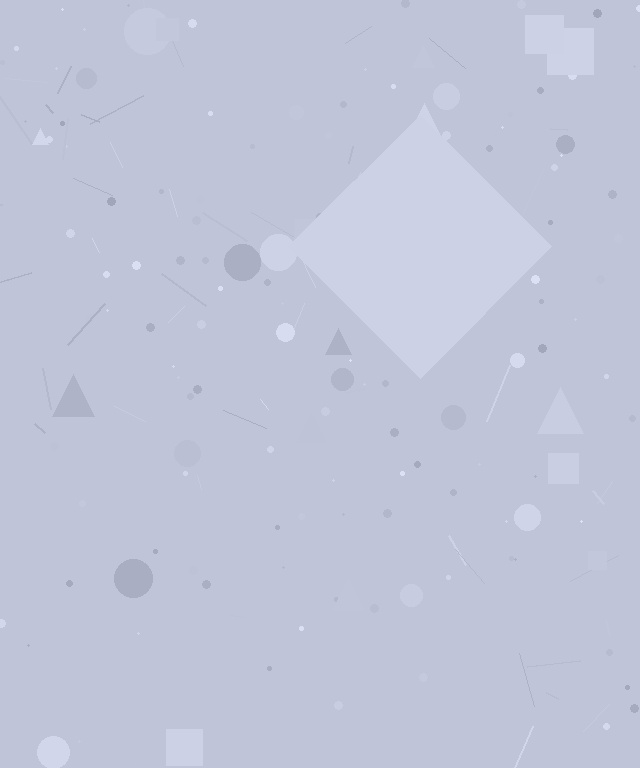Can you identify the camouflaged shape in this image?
The camouflaged shape is a diamond.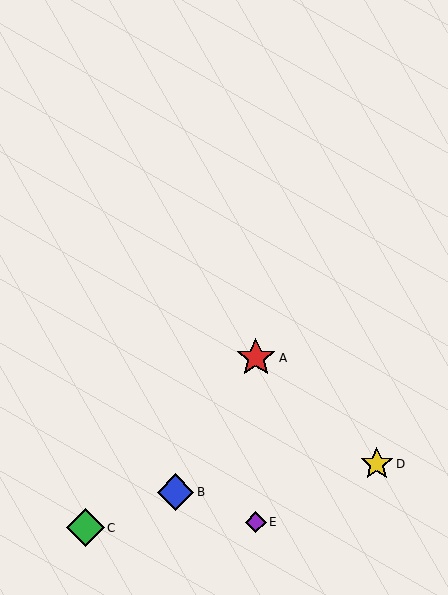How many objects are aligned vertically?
2 objects (A, E) are aligned vertically.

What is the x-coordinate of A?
Object A is at x≈256.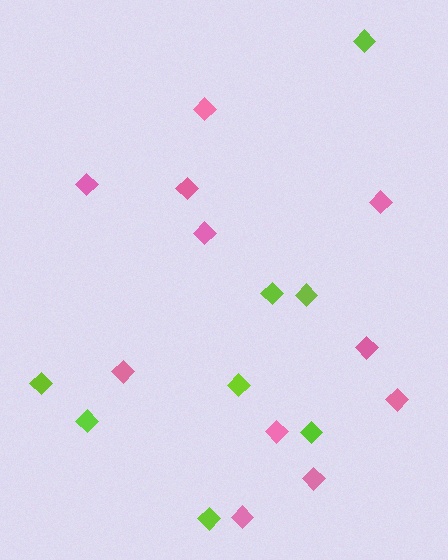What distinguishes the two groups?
There are 2 groups: one group of pink diamonds (11) and one group of lime diamonds (8).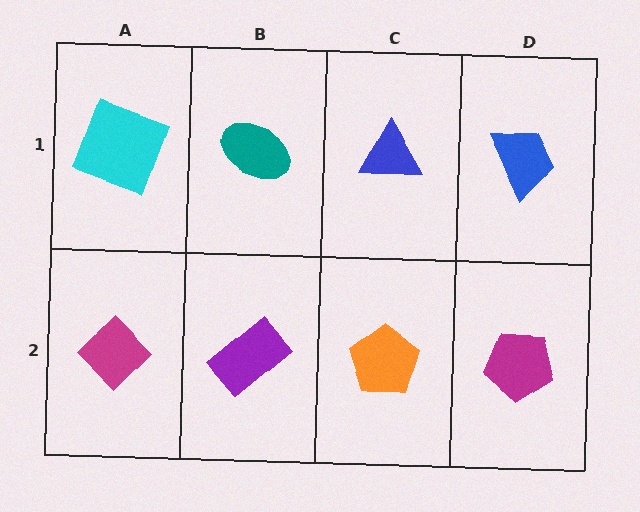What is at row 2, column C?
An orange pentagon.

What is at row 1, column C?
A blue triangle.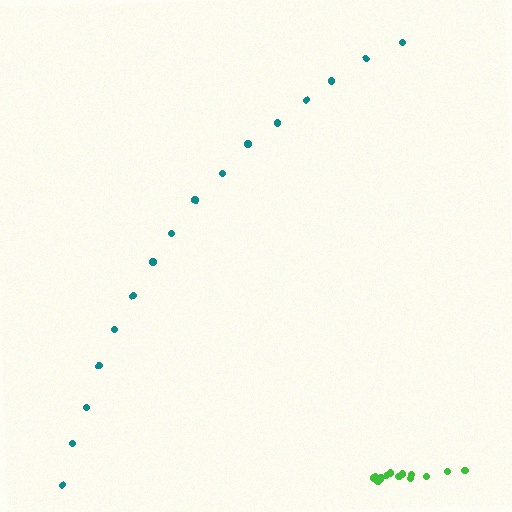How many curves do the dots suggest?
There are 2 distinct paths.